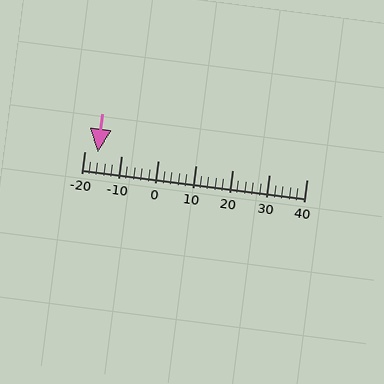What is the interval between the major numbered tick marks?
The major tick marks are spaced 10 units apart.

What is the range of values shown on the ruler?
The ruler shows values from -20 to 40.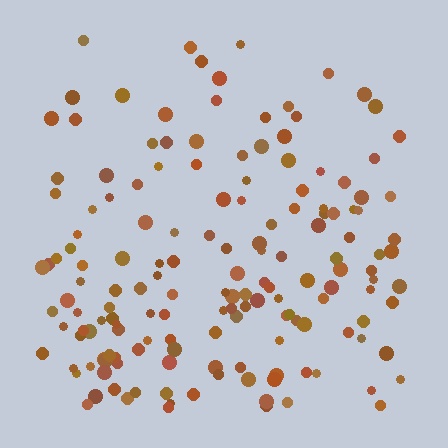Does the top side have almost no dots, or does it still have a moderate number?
Still a moderate number, just noticeably fewer than the bottom.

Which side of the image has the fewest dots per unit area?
The top.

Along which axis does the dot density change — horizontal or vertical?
Vertical.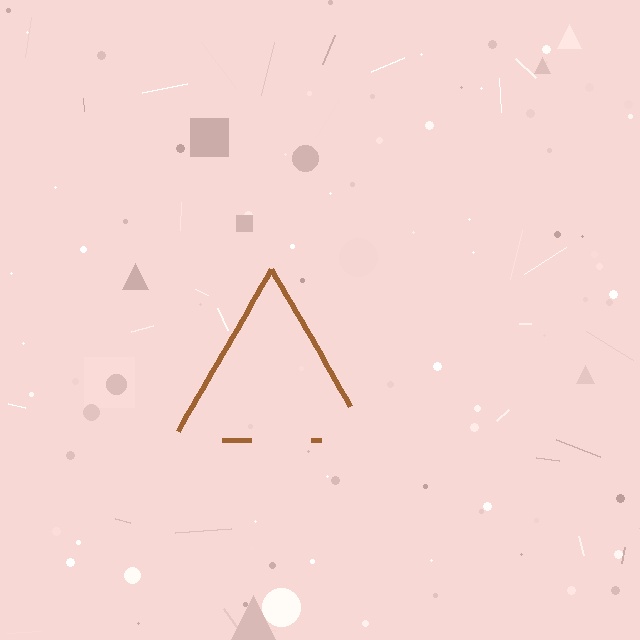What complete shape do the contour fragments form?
The contour fragments form a triangle.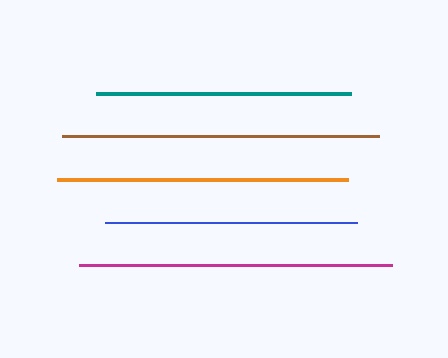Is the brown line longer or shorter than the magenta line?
The brown line is longer than the magenta line.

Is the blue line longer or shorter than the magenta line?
The magenta line is longer than the blue line.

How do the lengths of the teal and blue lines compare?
The teal and blue lines are approximately the same length.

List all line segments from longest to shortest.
From longest to shortest: brown, magenta, orange, teal, blue.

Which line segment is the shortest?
The blue line is the shortest at approximately 252 pixels.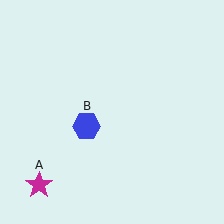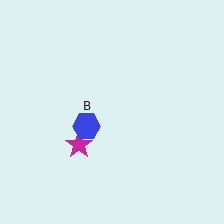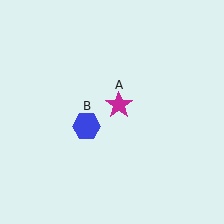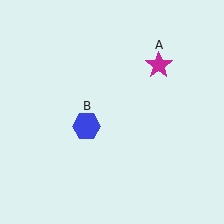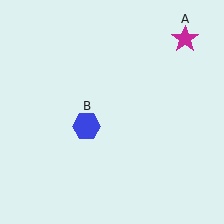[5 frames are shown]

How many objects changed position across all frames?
1 object changed position: magenta star (object A).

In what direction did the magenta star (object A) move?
The magenta star (object A) moved up and to the right.